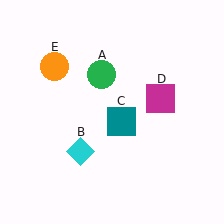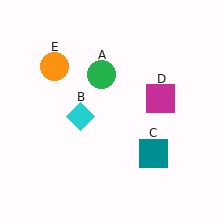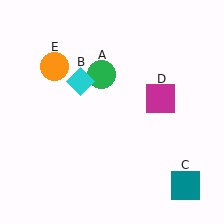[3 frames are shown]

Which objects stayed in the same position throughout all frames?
Green circle (object A) and magenta square (object D) and orange circle (object E) remained stationary.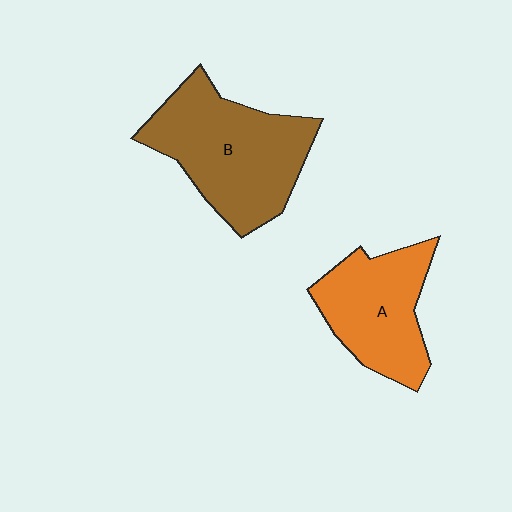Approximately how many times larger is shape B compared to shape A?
Approximately 1.3 times.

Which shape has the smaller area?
Shape A (orange).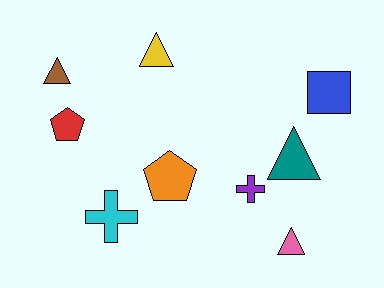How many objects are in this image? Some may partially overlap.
There are 9 objects.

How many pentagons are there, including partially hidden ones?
There are 2 pentagons.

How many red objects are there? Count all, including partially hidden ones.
There is 1 red object.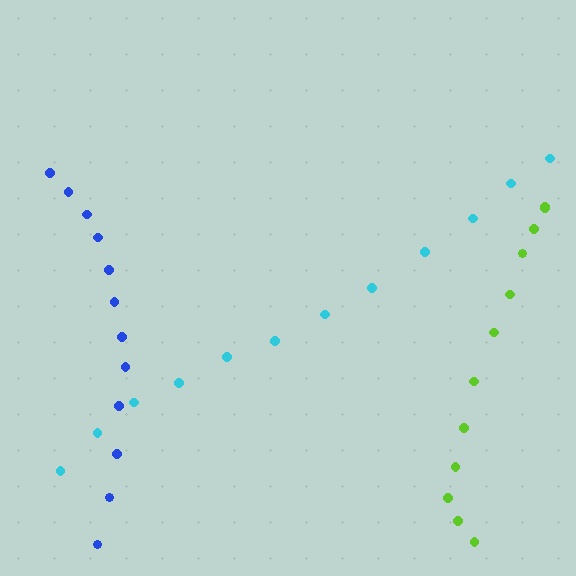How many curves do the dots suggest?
There are 3 distinct paths.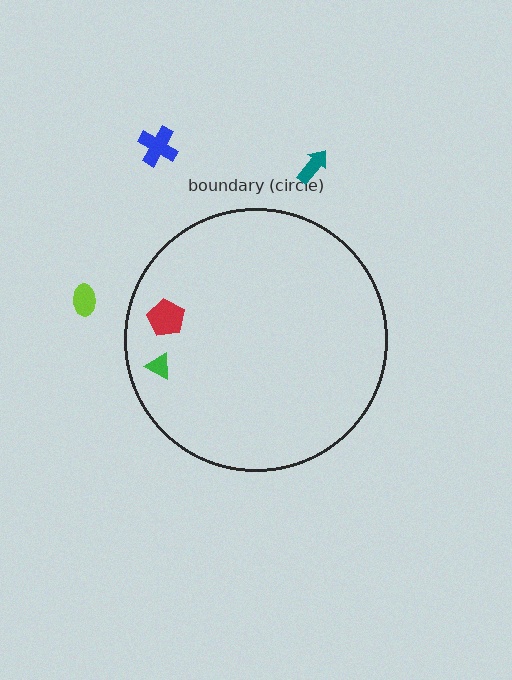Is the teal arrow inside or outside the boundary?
Outside.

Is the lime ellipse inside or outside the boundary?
Outside.